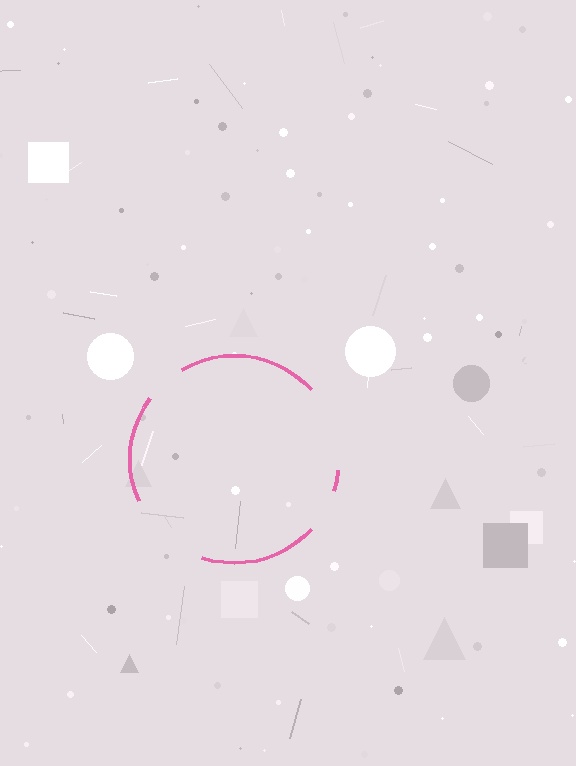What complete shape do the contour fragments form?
The contour fragments form a circle.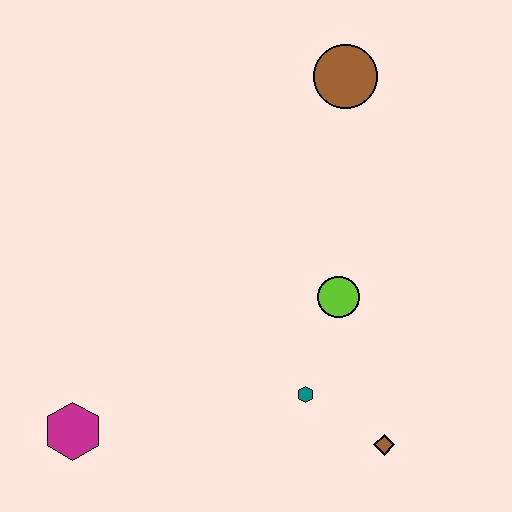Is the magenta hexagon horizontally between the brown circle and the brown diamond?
No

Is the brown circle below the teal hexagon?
No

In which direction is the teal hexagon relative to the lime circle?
The teal hexagon is below the lime circle.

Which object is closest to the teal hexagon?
The brown diamond is closest to the teal hexagon.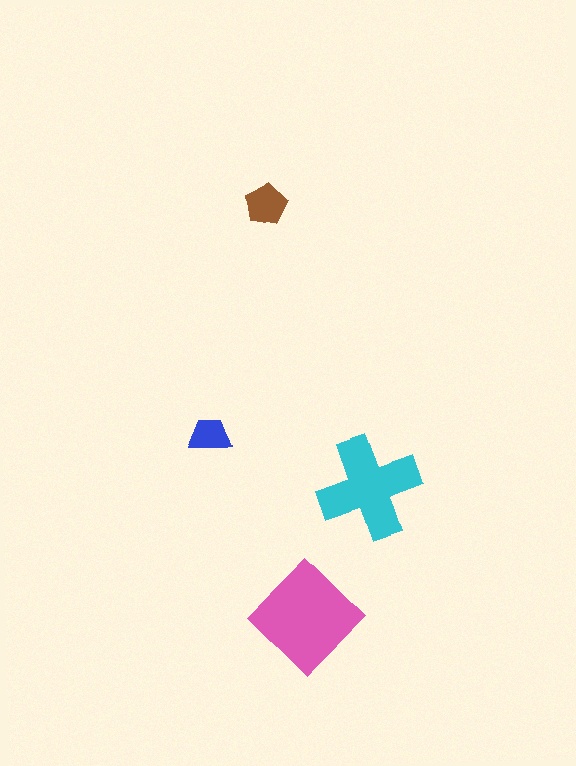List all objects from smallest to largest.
The blue trapezoid, the brown pentagon, the cyan cross, the pink diamond.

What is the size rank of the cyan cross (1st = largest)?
2nd.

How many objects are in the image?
There are 4 objects in the image.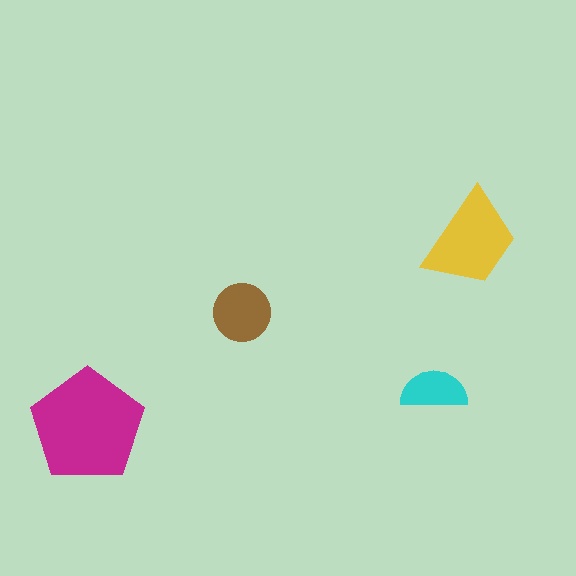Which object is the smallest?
The cyan semicircle.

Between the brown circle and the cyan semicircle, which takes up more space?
The brown circle.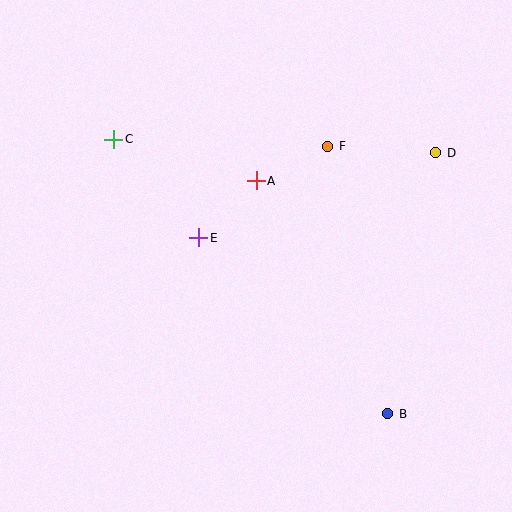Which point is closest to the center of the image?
Point E at (199, 238) is closest to the center.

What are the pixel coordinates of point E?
Point E is at (199, 238).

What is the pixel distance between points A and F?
The distance between A and F is 79 pixels.